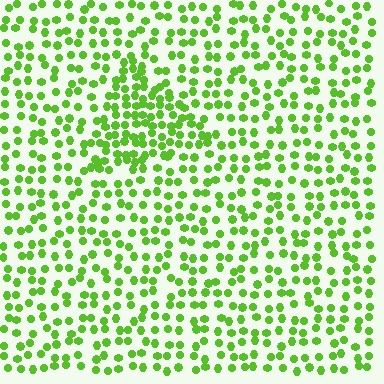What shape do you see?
I see a triangle.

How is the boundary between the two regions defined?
The boundary is defined by a change in element density (approximately 1.8x ratio). All elements are the same color, size, and shape.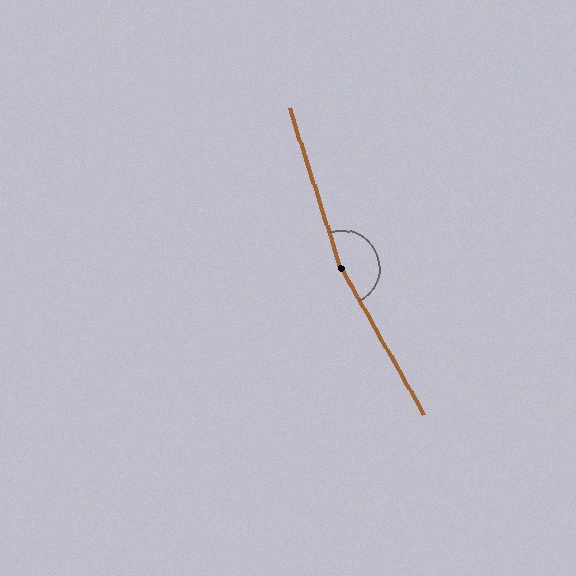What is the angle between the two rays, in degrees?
Approximately 169 degrees.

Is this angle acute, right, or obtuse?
It is obtuse.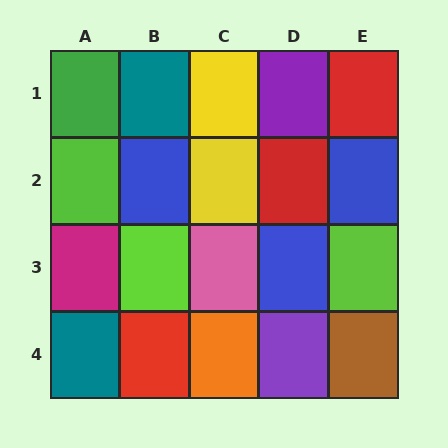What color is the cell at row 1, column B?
Teal.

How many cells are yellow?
2 cells are yellow.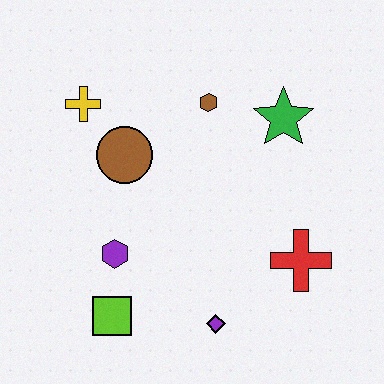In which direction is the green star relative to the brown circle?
The green star is to the right of the brown circle.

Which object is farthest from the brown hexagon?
The lime square is farthest from the brown hexagon.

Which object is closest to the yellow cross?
The brown circle is closest to the yellow cross.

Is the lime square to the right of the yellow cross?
Yes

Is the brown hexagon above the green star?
Yes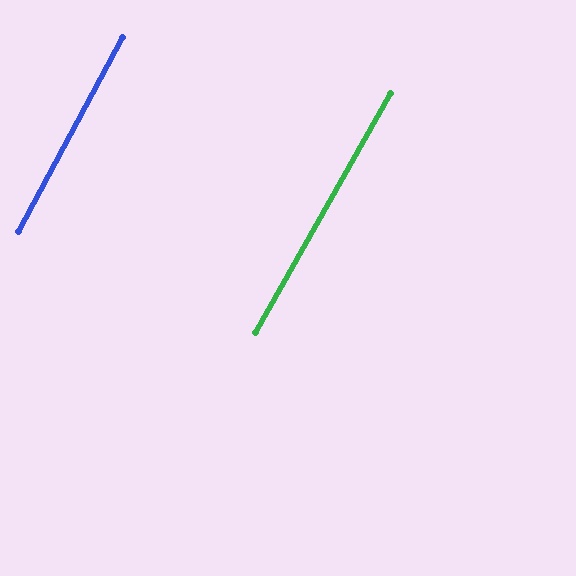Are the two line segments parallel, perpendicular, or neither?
Parallel — their directions differ by only 1.3°.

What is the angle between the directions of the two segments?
Approximately 1 degree.